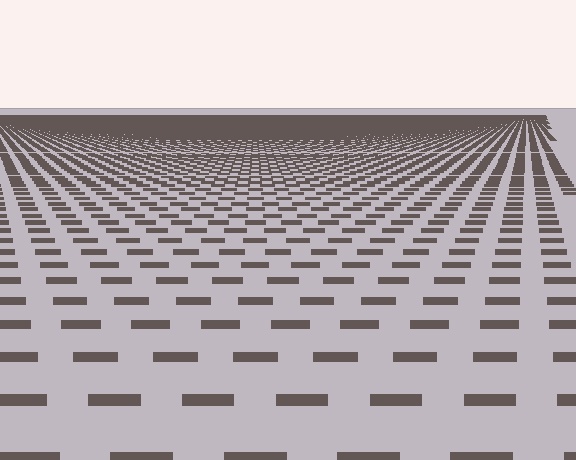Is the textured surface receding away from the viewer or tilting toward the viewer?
The surface is receding away from the viewer. Texture elements get smaller and denser toward the top.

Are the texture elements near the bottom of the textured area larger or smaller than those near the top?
Larger. Near the bottom, elements are closer to the viewer and appear at a bigger on-screen size.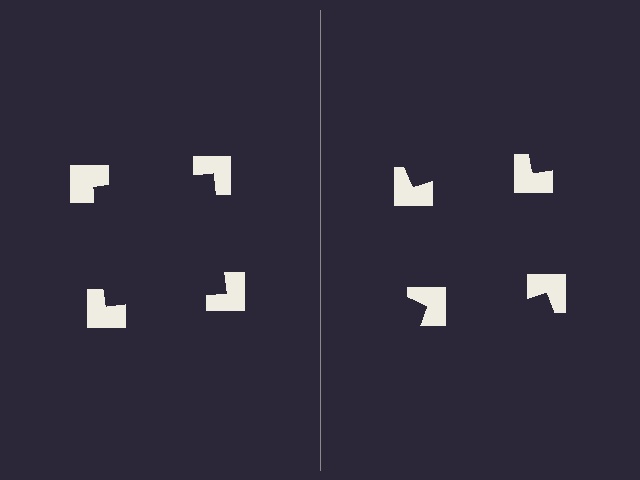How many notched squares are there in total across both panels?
8 — 4 on each side.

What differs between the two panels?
The notched squares are positioned identically on both sides; only the wedge orientations differ. On the left they align to a square; on the right they are misaligned.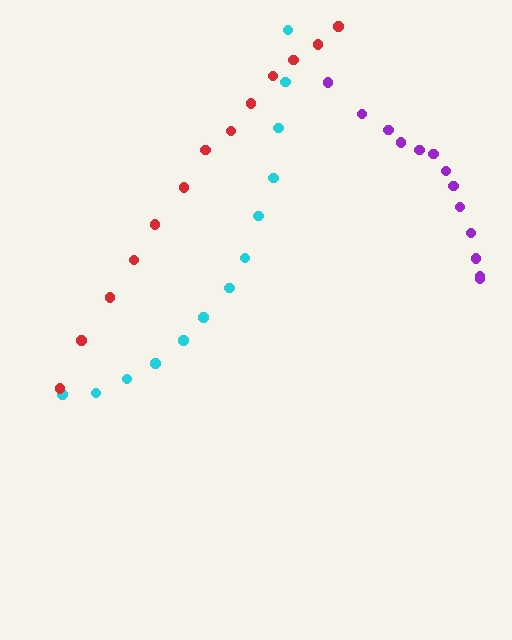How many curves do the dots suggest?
There are 3 distinct paths.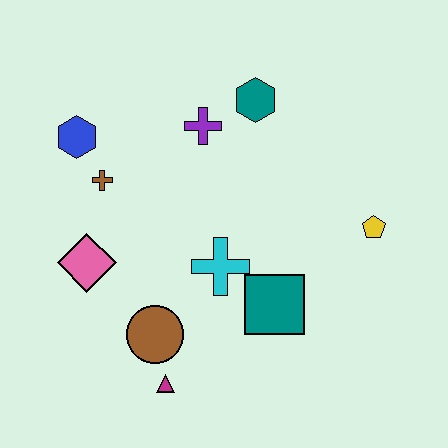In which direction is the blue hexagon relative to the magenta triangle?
The blue hexagon is above the magenta triangle.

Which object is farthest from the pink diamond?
The yellow pentagon is farthest from the pink diamond.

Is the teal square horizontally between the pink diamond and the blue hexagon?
No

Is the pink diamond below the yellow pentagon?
Yes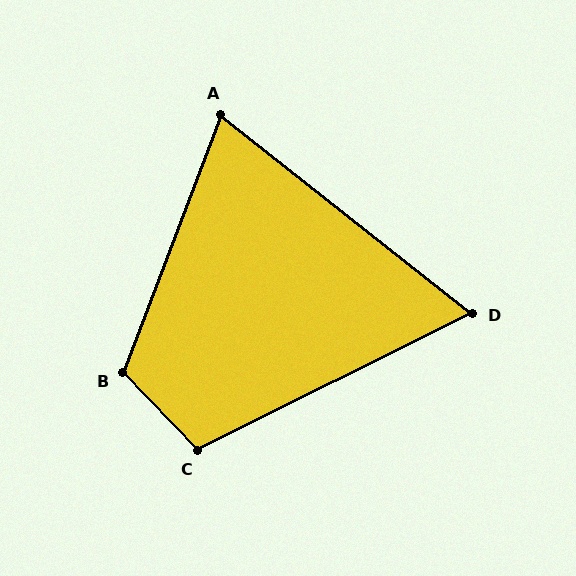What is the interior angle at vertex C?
Approximately 107 degrees (obtuse).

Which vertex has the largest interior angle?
B, at approximately 115 degrees.